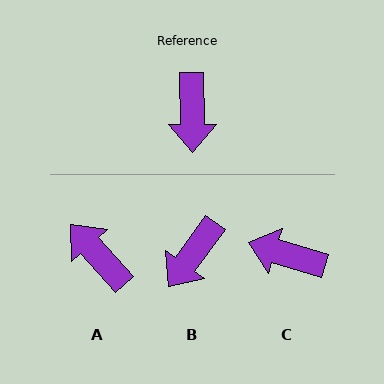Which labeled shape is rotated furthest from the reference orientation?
A, about 138 degrees away.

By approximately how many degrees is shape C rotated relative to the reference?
Approximately 108 degrees clockwise.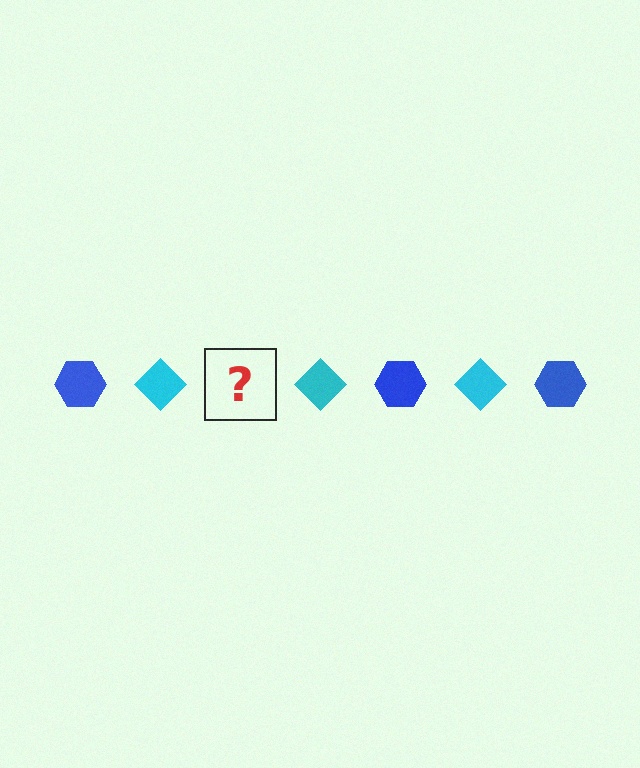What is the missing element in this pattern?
The missing element is a blue hexagon.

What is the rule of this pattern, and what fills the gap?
The rule is that the pattern alternates between blue hexagon and cyan diamond. The gap should be filled with a blue hexagon.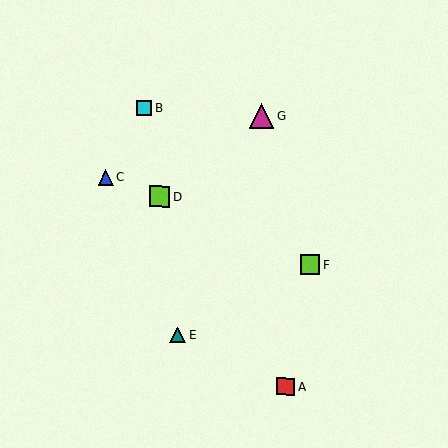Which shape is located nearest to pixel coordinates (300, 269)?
The lime square (labeled F) at (310, 264) is nearest to that location.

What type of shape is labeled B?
Shape B is a cyan square.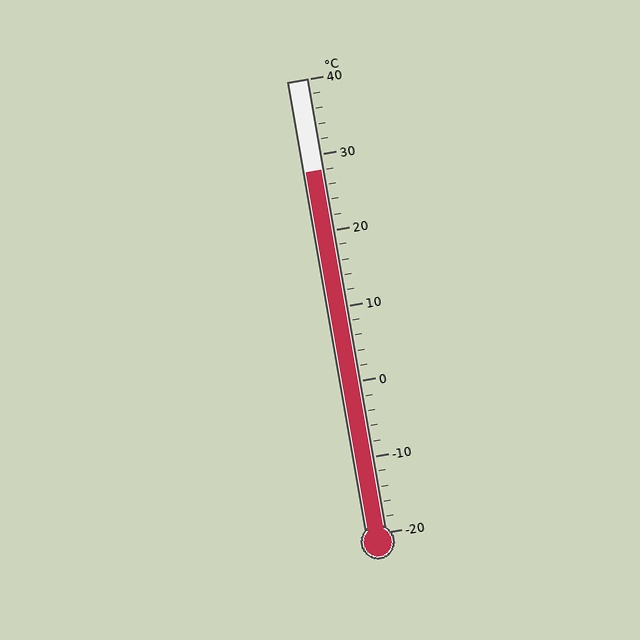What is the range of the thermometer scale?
The thermometer scale ranges from -20°C to 40°C.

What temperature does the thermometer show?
The thermometer shows approximately 28°C.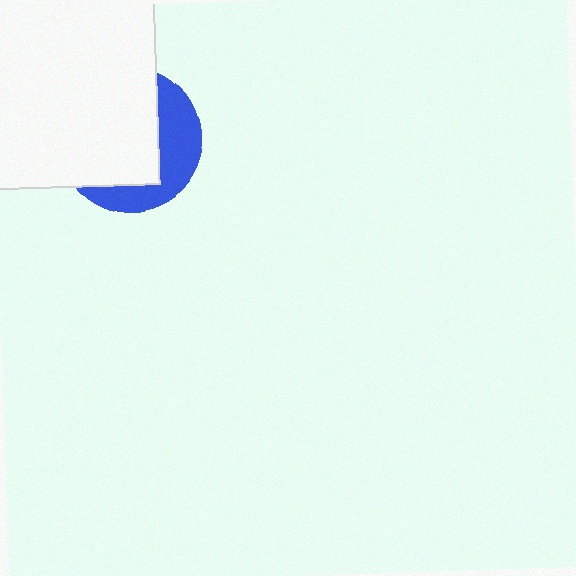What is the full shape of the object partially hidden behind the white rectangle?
The partially hidden object is a blue circle.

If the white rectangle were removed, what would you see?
You would see the complete blue circle.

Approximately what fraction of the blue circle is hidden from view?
Roughly 64% of the blue circle is hidden behind the white rectangle.